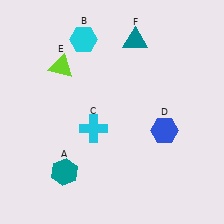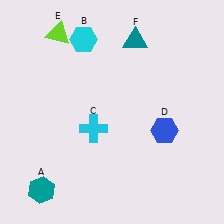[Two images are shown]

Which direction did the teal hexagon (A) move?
The teal hexagon (A) moved left.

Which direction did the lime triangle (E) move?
The lime triangle (E) moved up.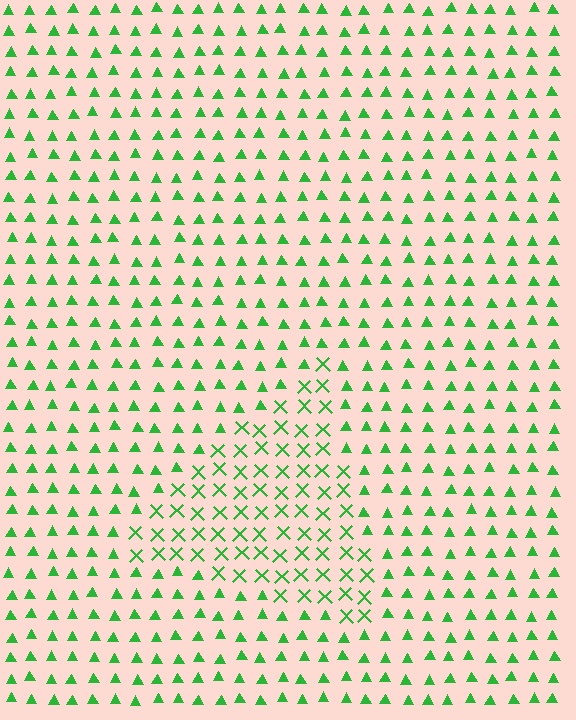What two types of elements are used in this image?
The image uses X marks inside the triangle region and triangles outside it.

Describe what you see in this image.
The image is filled with small green elements arranged in a uniform grid. A triangle-shaped region contains X marks, while the surrounding area contains triangles. The boundary is defined purely by the change in element shape.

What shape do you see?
I see a triangle.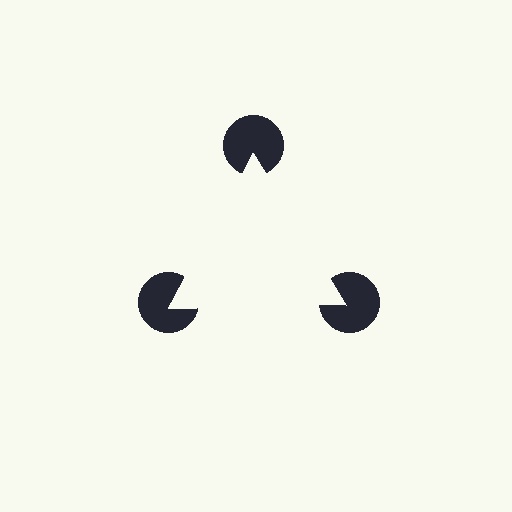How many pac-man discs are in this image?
There are 3 — one at each vertex of the illusory triangle.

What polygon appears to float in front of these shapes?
An illusory triangle — its edges are inferred from the aligned wedge cuts in the pac-man discs, not physically drawn.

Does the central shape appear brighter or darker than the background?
It typically appears slightly brighter than the background, even though no actual brightness change is drawn.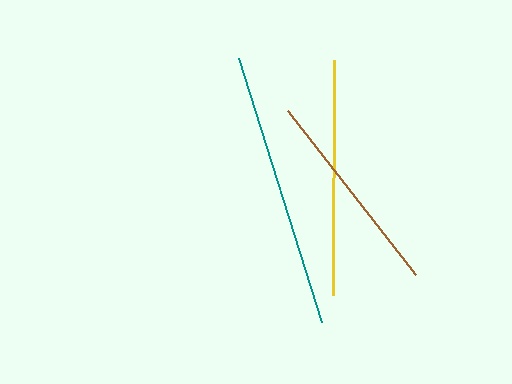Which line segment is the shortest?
The brown line is the shortest at approximately 208 pixels.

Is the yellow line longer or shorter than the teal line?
The teal line is longer than the yellow line.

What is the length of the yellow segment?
The yellow segment is approximately 235 pixels long.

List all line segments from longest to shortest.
From longest to shortest: teal, yellow, brown.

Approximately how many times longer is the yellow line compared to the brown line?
The yellow line is approximately 1.1 times the length of the brown line.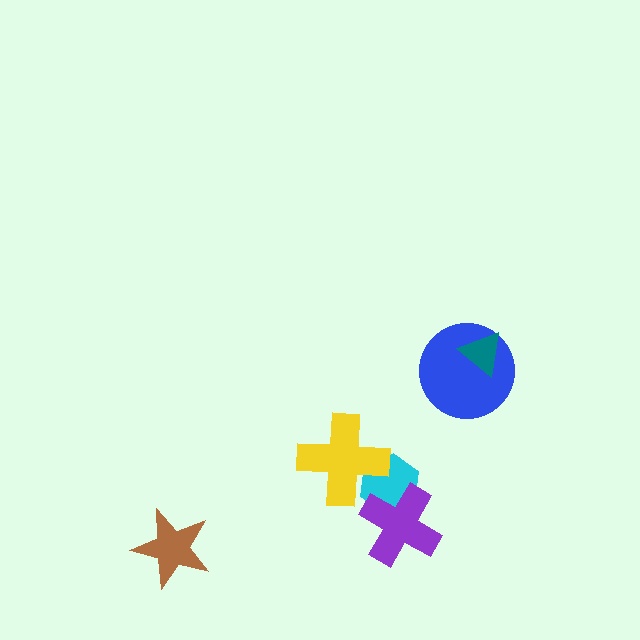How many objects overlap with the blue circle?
1 object overlaps with the blue circle.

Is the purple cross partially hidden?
No, no other shape covers it.